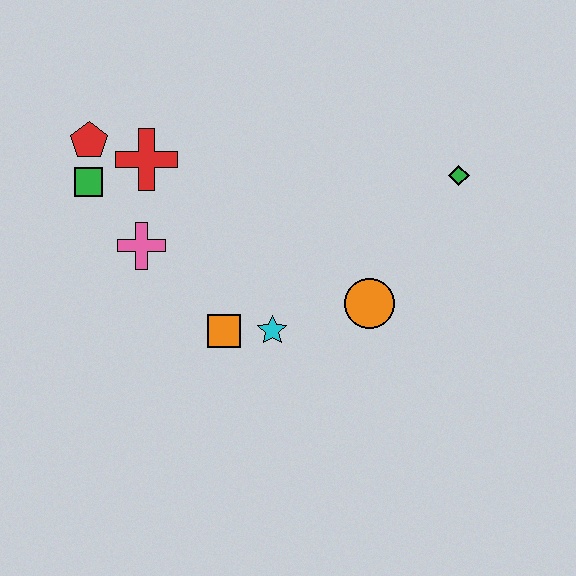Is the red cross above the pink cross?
Yes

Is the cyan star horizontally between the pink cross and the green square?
No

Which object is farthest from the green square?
The green diamond is farthest from the green square.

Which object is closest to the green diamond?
The orange circle is closest to the green diamond.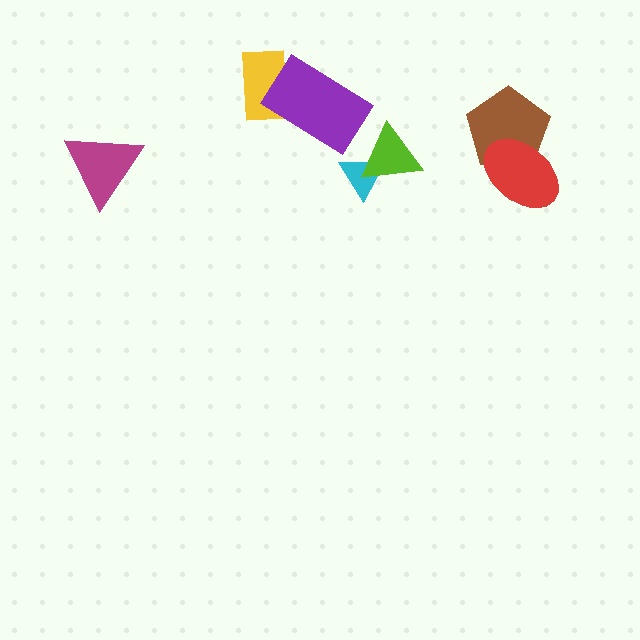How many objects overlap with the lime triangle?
1 object overlaps with the lime triangle.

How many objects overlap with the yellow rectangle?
1 object overlaps with the yellow rectangle.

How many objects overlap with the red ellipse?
1 object overlaps with the red ellipse.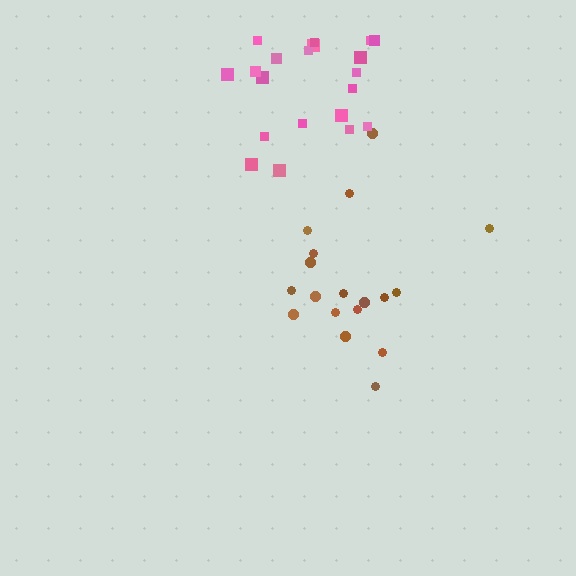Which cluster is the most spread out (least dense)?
Brown.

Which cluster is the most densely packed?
Pink.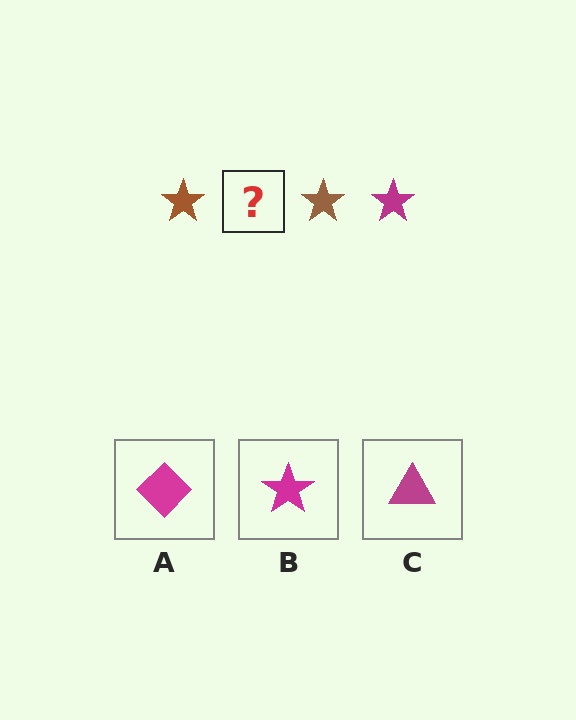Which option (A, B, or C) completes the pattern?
B.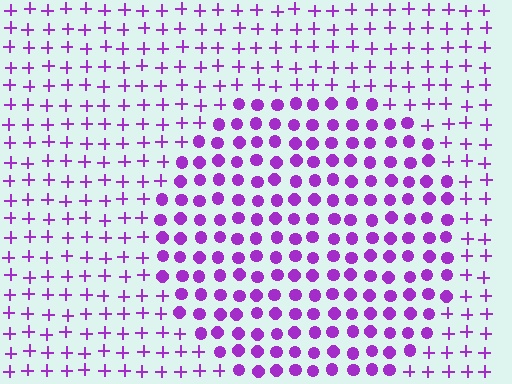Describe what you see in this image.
The image is filled with small purple elements arranged in a uniform grid. A circle-shaped region contains circles, while the surrounding area contains plus signs. The boundary is defined purely by the change in element shape.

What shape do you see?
I see a circle.